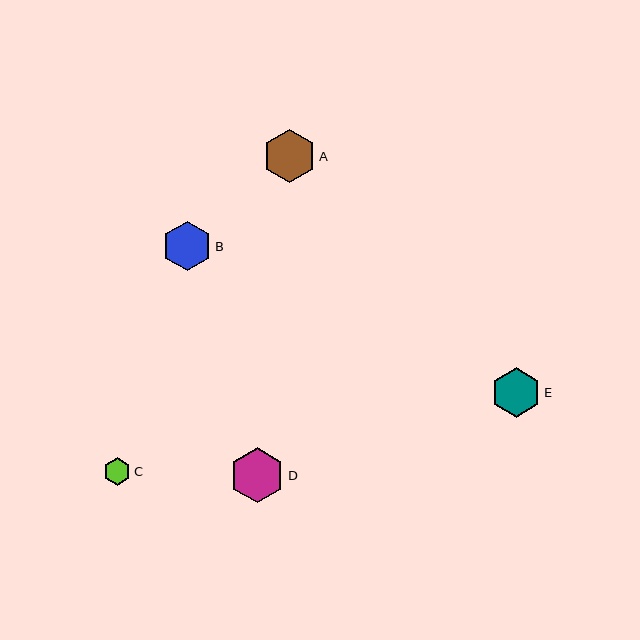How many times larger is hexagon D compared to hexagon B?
Hexagon D is approximately 1.1 times the size of hexagon B.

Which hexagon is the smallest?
Hexagon C is the smallest with a size of approximately 27 pixels.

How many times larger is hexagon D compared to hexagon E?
Hexagon D is approximately 1.1 times the size of hexagon E.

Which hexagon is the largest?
Hexagon D is the largest with a size of approximately 55 pixels.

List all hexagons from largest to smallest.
From largest to smallest: D, A, B, E, C.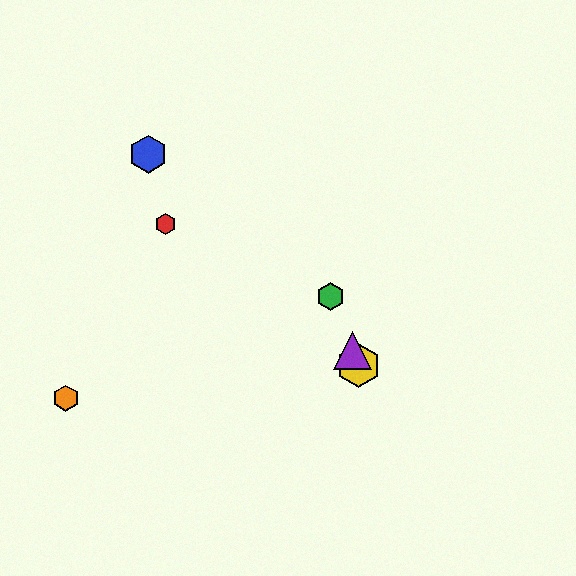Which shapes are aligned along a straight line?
The green hexagon, the yellow hexagon, the purple triangle are aligned along a straight line.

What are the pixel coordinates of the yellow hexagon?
The yellow hexagon is at (359, 366).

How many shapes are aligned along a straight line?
3 shapes (the green hexagon, the yellow hexagon, the purple triangle) are aligned along a straight line.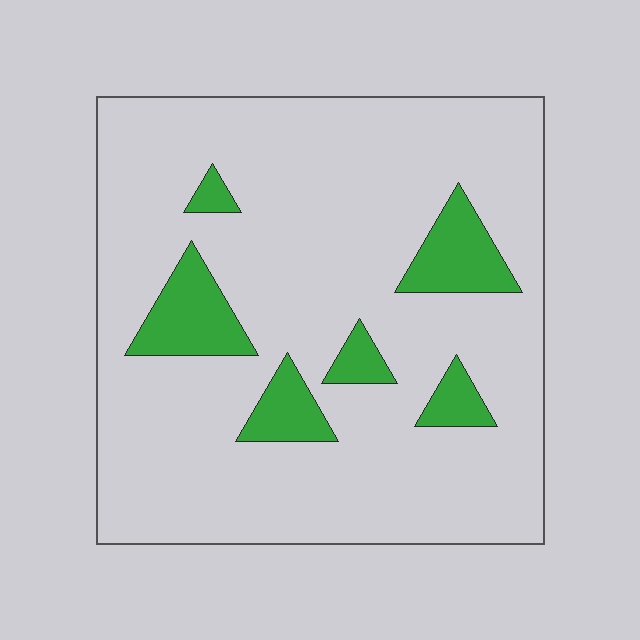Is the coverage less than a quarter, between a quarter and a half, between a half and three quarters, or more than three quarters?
Less than a quarter.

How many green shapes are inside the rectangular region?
6.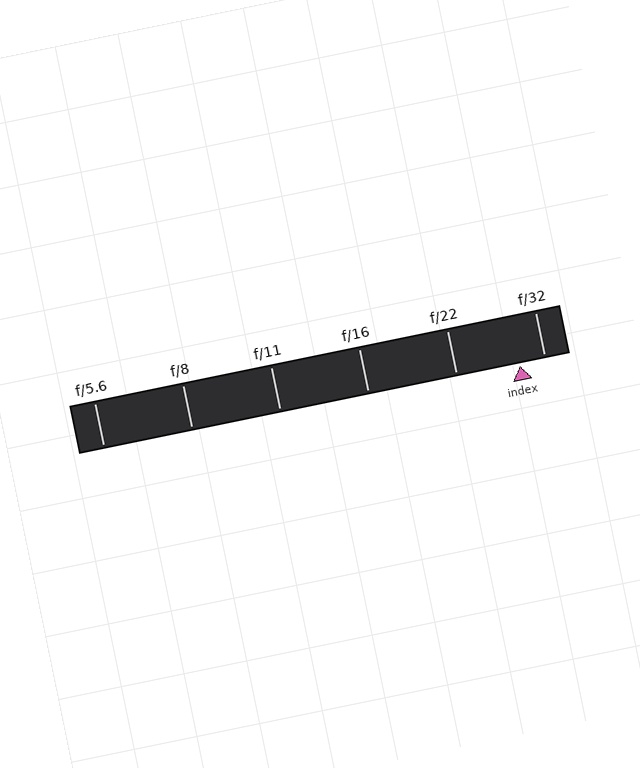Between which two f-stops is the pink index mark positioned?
The index mark is between f/22 and f/32.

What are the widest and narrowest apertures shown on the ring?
The widest aperture shown is f/5.6 and the narrowest is f/32.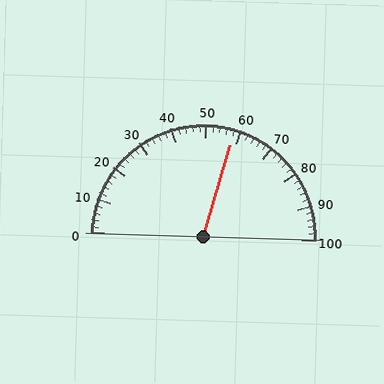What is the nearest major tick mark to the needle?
The nearest major tick mark is 60.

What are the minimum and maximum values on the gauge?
The gauge ranges from 0 to 100.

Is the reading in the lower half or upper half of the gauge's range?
The reading is in the upper half of the range (0 to 100).